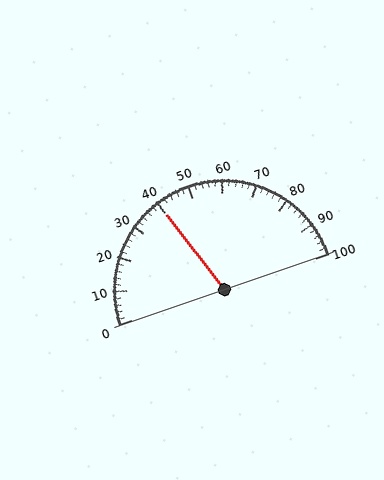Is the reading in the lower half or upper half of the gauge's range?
The reading is in the lower half of the range (0 to 100).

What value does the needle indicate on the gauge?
The needle indicates approximately 40.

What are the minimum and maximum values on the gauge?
The gauge ranges from 0 to 100.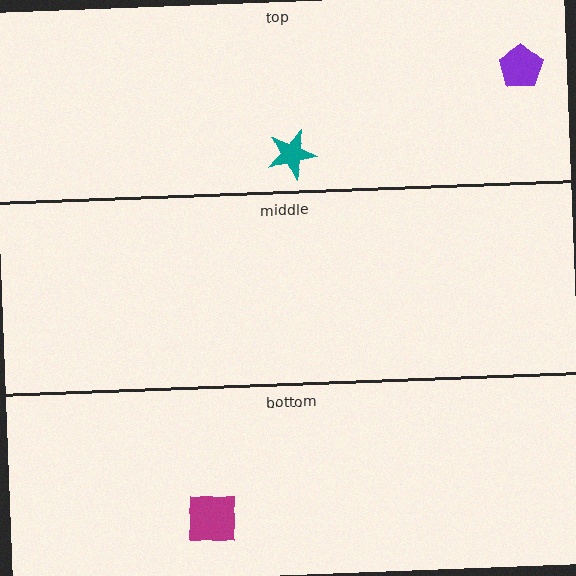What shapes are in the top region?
The purple pentagon, the teal star.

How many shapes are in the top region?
2.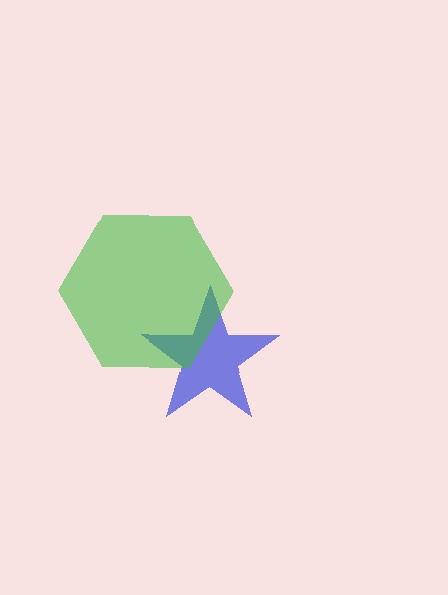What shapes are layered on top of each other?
The layered shapes are: a blue star, a green hexagon.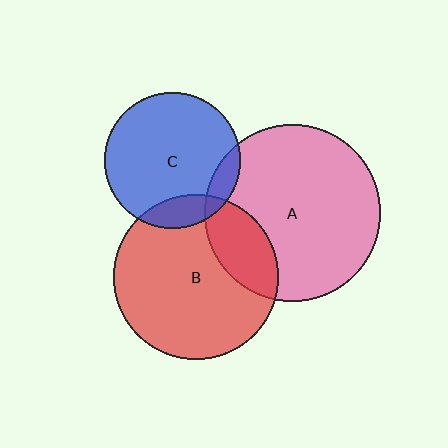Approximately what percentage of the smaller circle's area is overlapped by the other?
Approximately 10%.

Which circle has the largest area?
Circle A (pink).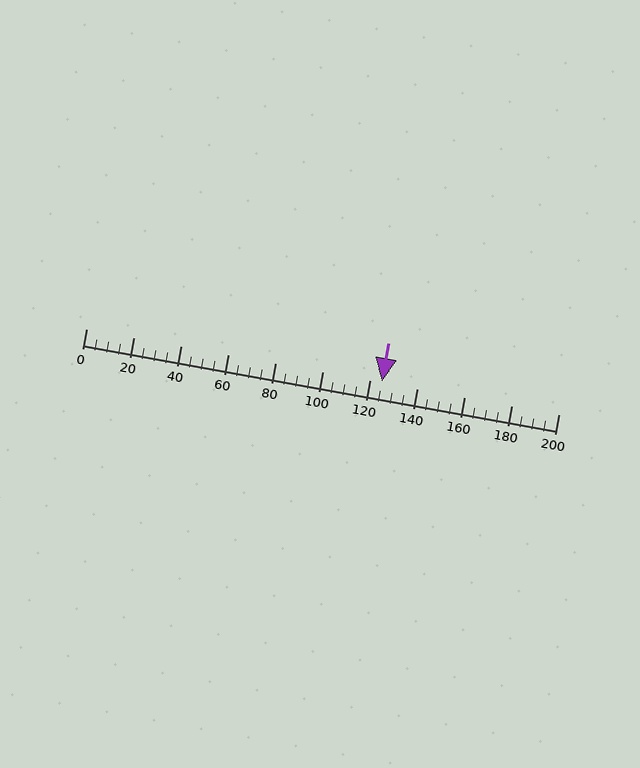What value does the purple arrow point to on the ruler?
The purple arrow points to approximately 125.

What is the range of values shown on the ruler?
The ruler shows values from 0 to 200.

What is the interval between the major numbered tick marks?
The major tick marks are spaced 20 units apart.